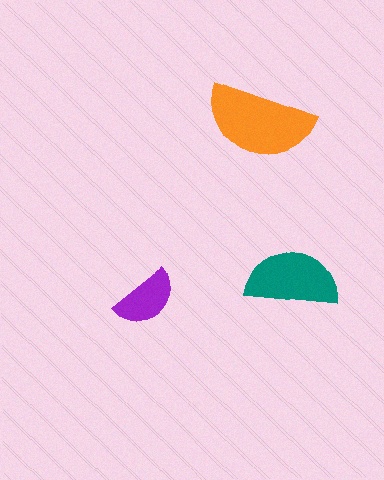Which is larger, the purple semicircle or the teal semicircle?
The teal one.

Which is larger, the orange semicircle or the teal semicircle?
The orange one.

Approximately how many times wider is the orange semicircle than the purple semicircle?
About 1.5 times wider.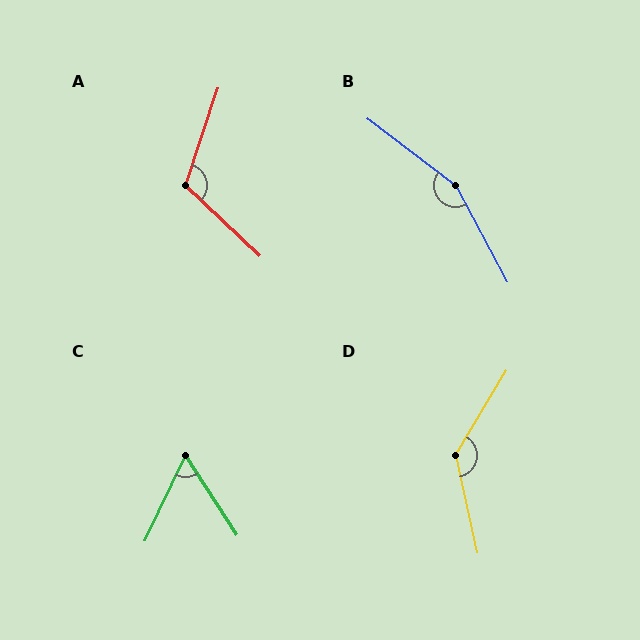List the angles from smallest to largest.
C (59°), A (115°), D (137°), B (155°).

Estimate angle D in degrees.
Approximately 137 degrees.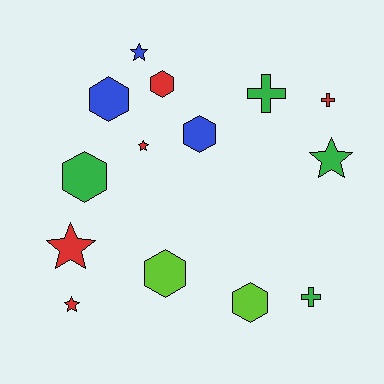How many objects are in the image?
There are 14 objects.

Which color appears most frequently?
Red, with 5 objects.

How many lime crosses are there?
There are no lime crosses.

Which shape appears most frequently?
Hexagon, with 6 objects.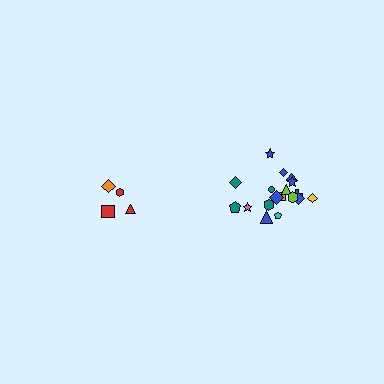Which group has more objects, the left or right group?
The right group.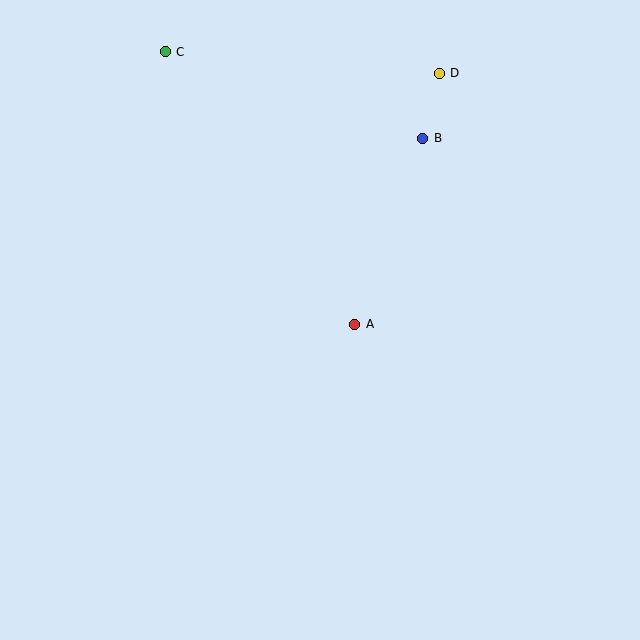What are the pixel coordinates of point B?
Point B is at (423, 138).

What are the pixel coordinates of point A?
Point A is at (355, 324).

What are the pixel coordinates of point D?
Point D is at (439, 73).